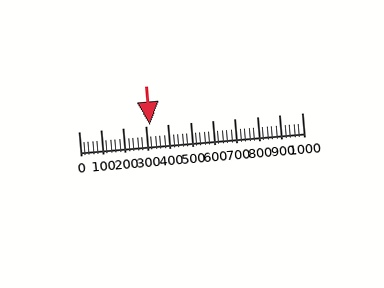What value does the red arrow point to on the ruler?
The red arrow points to approximately 320.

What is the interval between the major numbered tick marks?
The major tick marks are spaced 100 units apart.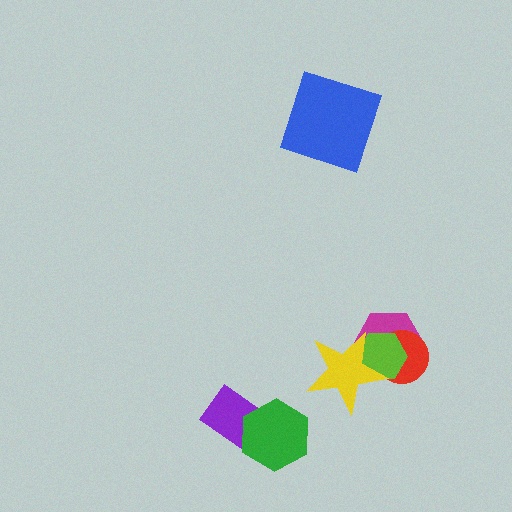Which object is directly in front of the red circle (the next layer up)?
The lime hexagon is directly in front of the red circle.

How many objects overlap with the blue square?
0 objects overlap with the blue square.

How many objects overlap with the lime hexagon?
3 objects overlap with the lime hexagon.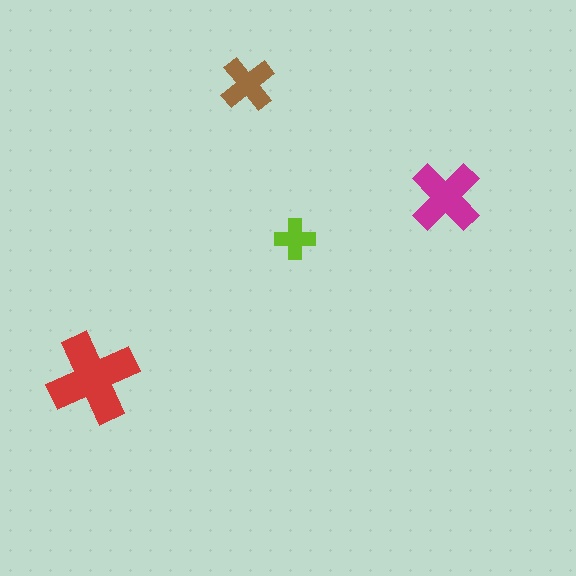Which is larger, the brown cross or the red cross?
The red one.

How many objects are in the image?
There are 4 objects in the image.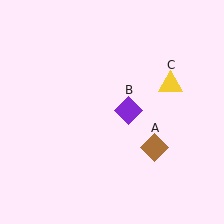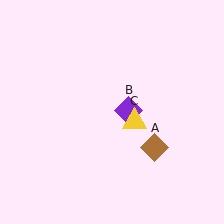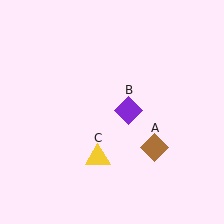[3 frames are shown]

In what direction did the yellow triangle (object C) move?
The yellow triangle (object C) moved down and to the left.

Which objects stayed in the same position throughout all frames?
Brown diamond (object A) and purple diamond (object B) remained stationary.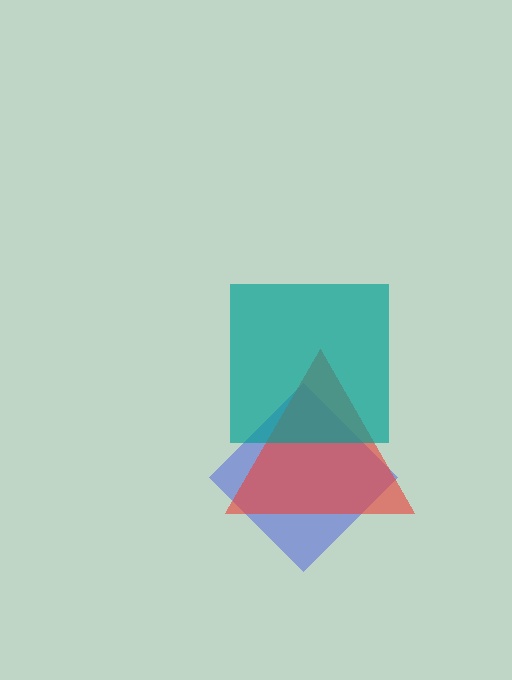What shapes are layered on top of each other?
The layered shapes are: a blue diamond, a red triangle, a teal square.